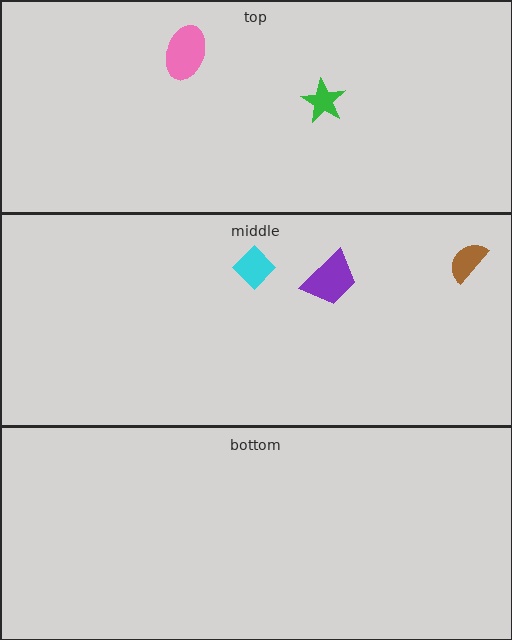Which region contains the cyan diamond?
The middle region.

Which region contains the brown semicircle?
The middle region.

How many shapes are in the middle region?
3.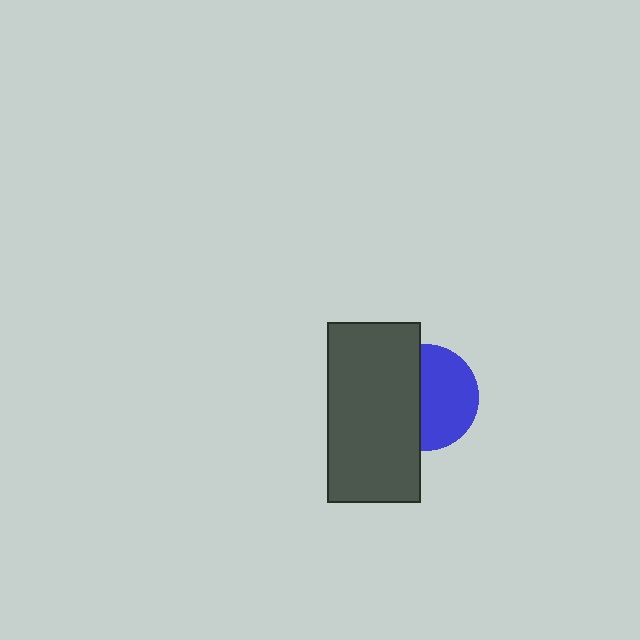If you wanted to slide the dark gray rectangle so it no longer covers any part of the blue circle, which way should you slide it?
Slide it left — that is the most direct way to separate the two shapes.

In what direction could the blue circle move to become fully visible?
The blue circle could move right. That would shift it out from behind the dark gray rectangle entirely.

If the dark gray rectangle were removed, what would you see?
You would see the complete blue circle.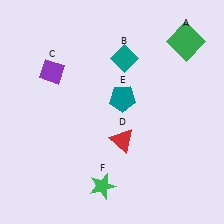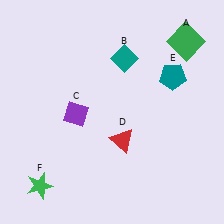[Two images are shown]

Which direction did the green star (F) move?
The green star (F) moved left.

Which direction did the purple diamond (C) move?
The purple diamond (C) moved down.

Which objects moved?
The objects that moved are: the purple diamond (C), the teal pentagon (E), the green star (F).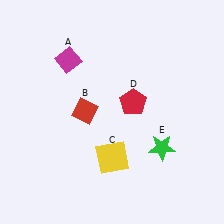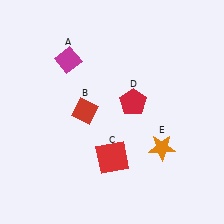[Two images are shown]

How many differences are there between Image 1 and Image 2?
There are 2 differences between the two images.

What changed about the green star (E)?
In Image 1, E is green. In Image 2, it changed to orange.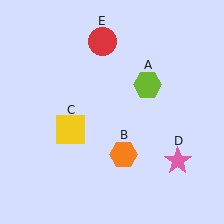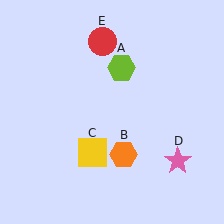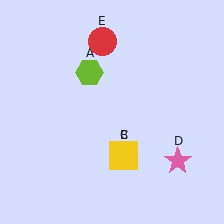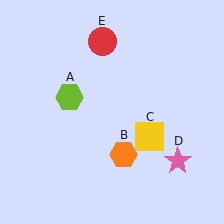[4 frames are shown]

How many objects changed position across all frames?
2 objects changed position: lime hexagon (object A), yellow square (object C).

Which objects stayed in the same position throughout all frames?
Orange hexagon (object B) and pink star (object D) and red circle (object E) remained stationary.